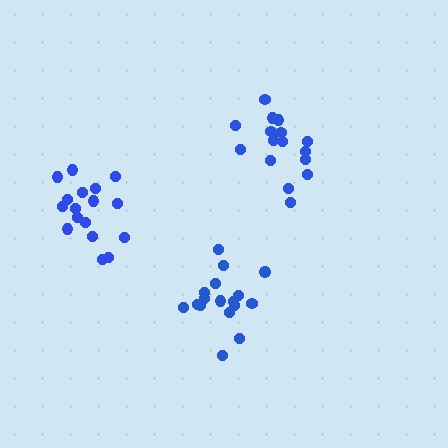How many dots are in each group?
Group 1: 17 dots, Group 2: 16 dots, Group 3: 17 dots (50 total).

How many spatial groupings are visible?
There are 3 spatial groupings.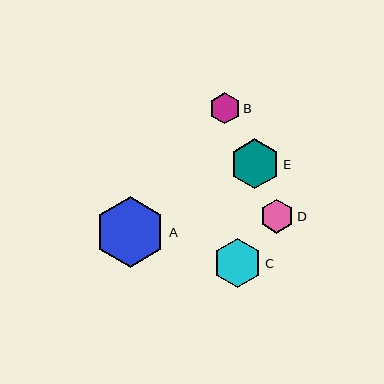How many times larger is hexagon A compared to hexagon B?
Hexagon A is approximately 2.2 times the size of hexagon B.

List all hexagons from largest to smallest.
From largest to smallest: A, E, C, D, B.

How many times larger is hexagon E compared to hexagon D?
Hexagon E is approximately 1.5 times the size of hexagon D.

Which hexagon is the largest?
Hexagon A is the largest with a size of approximately 71 pixels.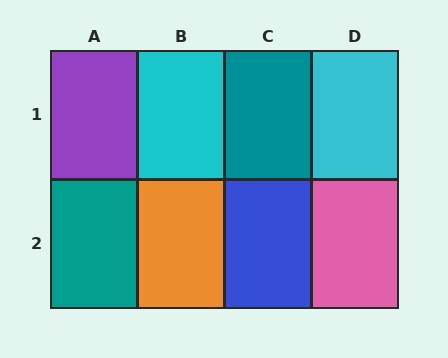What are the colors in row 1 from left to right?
Purple, cyan, teal, cyan.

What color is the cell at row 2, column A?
Teal.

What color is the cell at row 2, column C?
Blue.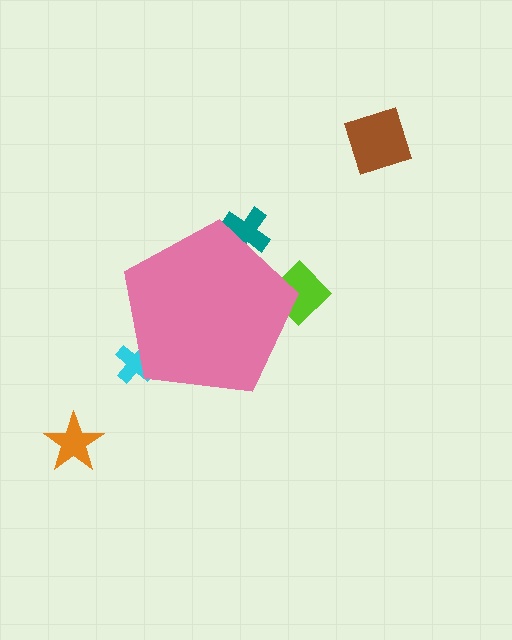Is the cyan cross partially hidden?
Yes, the cyan cross is partially hidden behind the pink pentagon.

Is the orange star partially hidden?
No, the orange star is fully visible.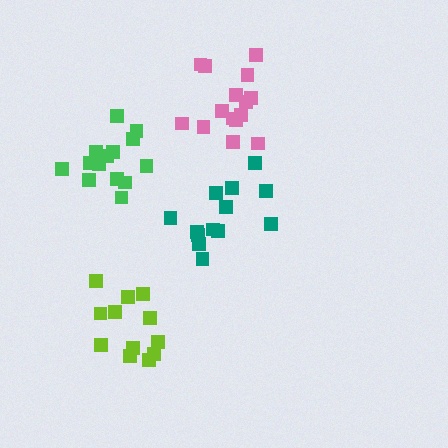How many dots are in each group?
Group 1: 15 dots, Group 2: 14 dots, Group 3: 13 dots, Group 4: 12 dots (54 total).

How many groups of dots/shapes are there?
There are 4 groups.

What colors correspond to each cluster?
The clusters are colored: pink, green, teal, lime.